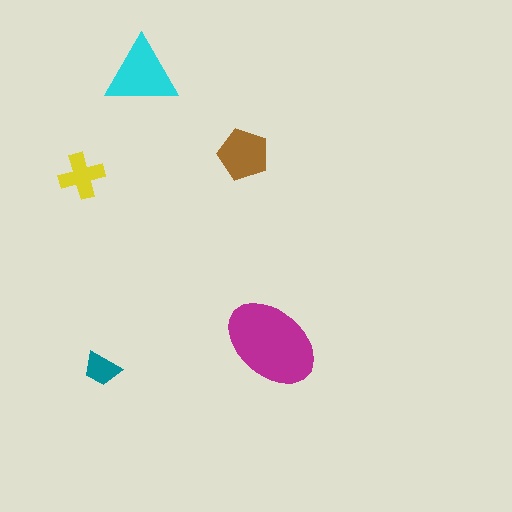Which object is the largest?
The magenta ellipse.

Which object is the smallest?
The teal trapezoid.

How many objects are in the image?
There are 5 objects in the image.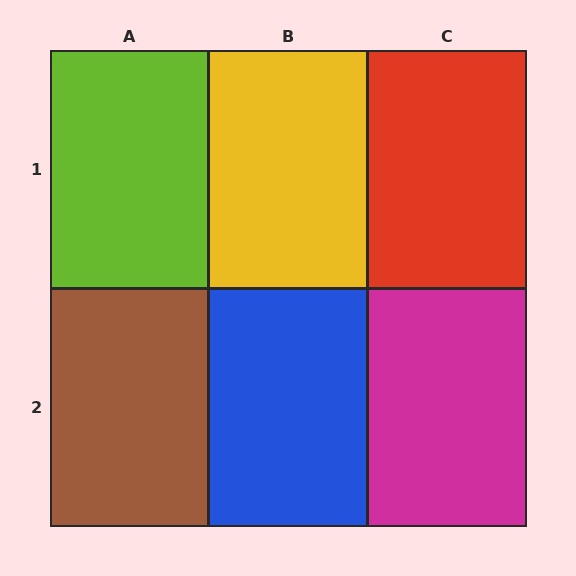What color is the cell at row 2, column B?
Blue.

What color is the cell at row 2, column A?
Brown.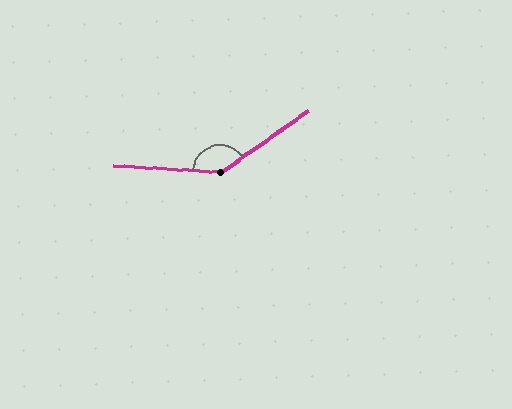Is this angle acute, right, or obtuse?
It is obtuse.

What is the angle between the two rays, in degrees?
Approximately 142 degrees.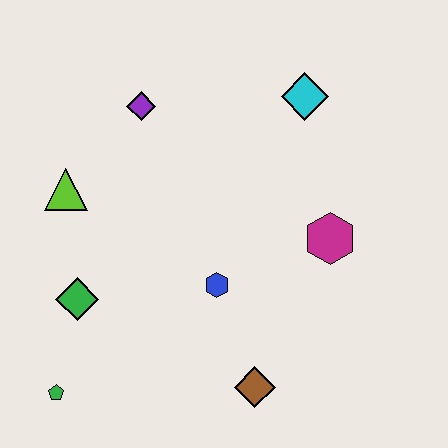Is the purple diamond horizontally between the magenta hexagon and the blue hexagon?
No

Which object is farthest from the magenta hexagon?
The green pentagon is farthest from the magenta hexagon.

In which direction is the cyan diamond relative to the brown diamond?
The cyan diamond is above the brown diamond.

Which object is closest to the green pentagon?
The green diamond is closest to the green pentagon.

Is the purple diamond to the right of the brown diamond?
No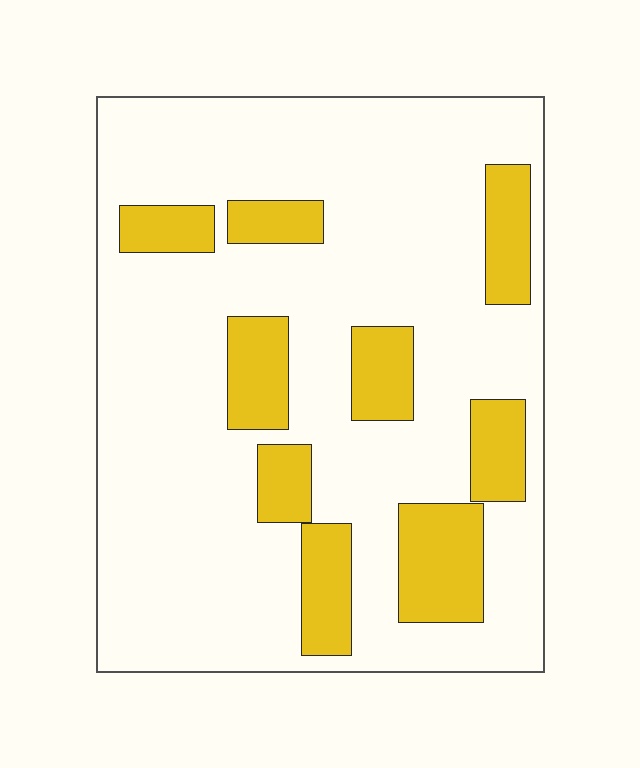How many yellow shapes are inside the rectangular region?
9.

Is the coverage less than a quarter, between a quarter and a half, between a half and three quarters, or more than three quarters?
Less than a quarter.